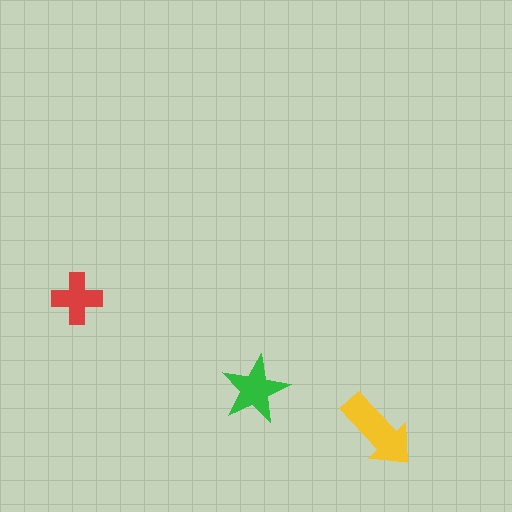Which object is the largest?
The yellow arrow.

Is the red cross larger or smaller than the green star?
Smaller.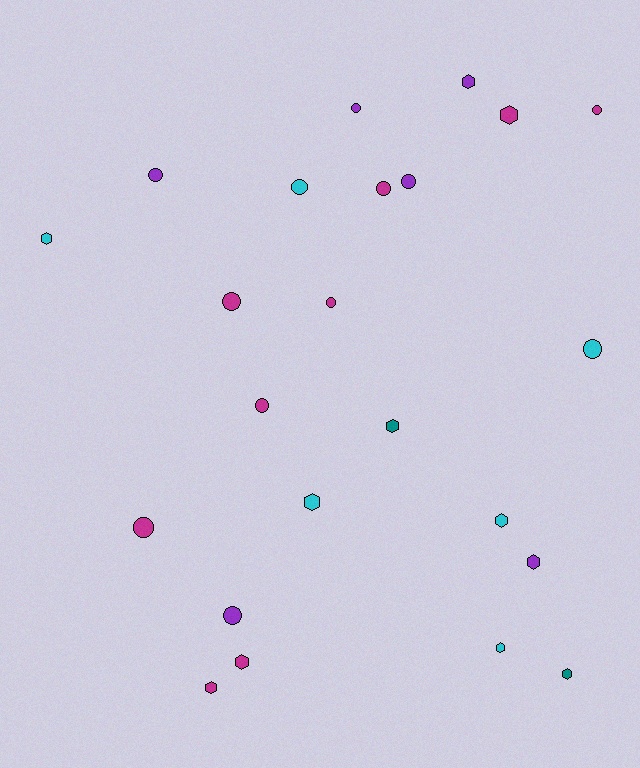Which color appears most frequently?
Magenta, with 9 objects.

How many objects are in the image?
There are 23 objects.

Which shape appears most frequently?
Circle, with 12 objects.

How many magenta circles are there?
There are 6 magenta circles.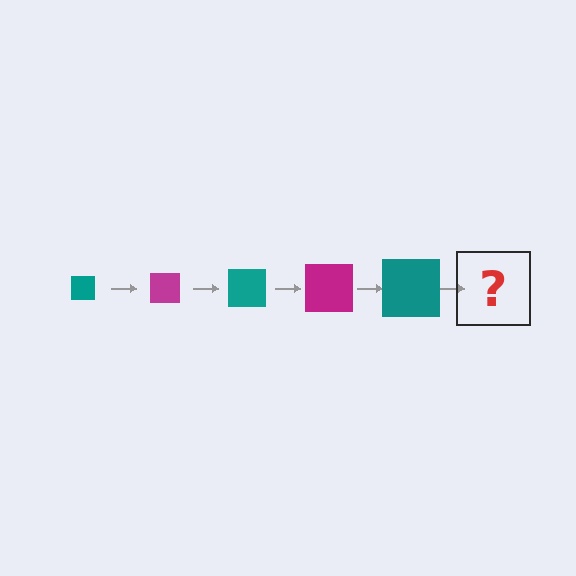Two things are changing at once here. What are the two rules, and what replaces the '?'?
The two rules are that the square grows larger each step and the color cycles through teal and magenta. The '?' should be a magenta square, larger than the previous one.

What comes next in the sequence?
The next element should be a magenta square, larger than the previous one.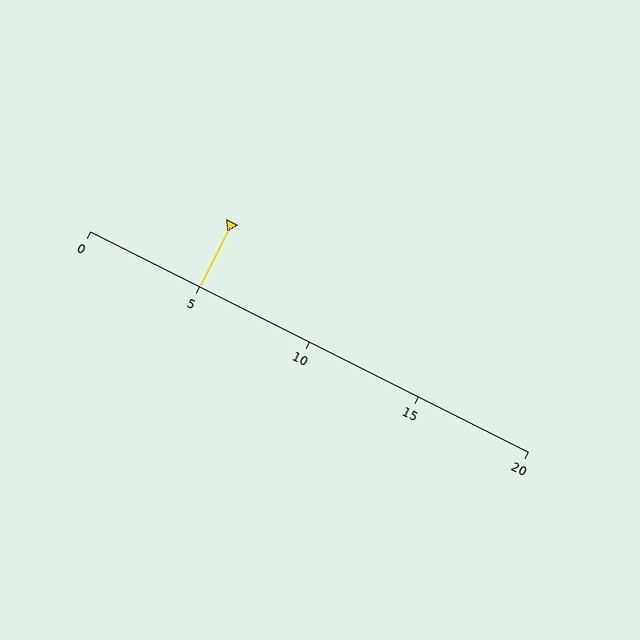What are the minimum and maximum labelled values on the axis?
The axis runs from 0 to 20.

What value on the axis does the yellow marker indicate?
The marker indicates approximately 5.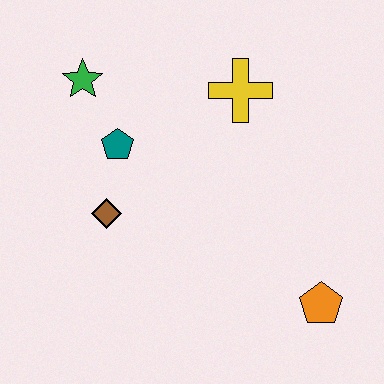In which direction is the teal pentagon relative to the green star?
The teal pentagon is below the green star.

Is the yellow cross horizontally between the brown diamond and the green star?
No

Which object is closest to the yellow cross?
The teal pentagon is closest to the yellow cross.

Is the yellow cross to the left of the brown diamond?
No